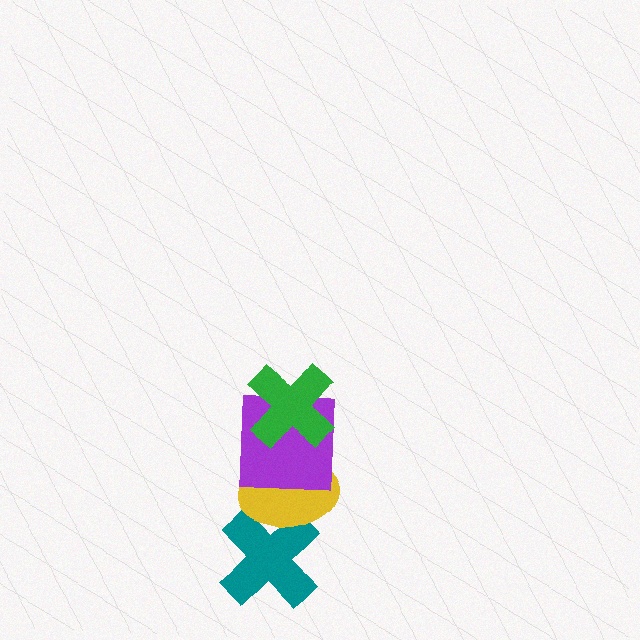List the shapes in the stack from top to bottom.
From top to bottom: the green cross, the purple square, the yellow ellipse, the teal cross.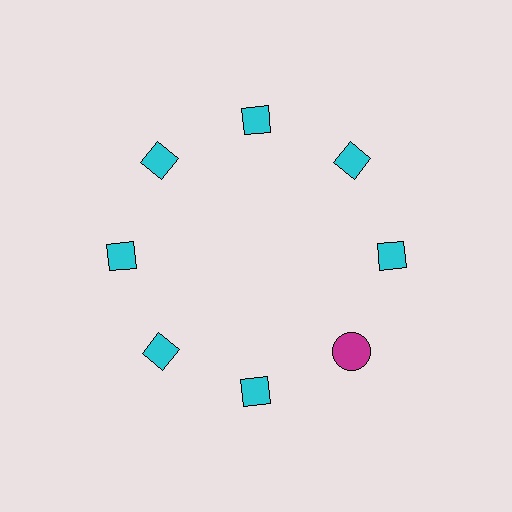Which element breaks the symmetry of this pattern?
The magenta circle at roughly the 4 o'clock position breaks the symmetry. All other shapes are cyan diamonds.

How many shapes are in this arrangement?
There are 8 shapes arranged in a ring pattern.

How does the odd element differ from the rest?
It differs in both color (magenta instead of cyan) and shape (circle instead of diamond).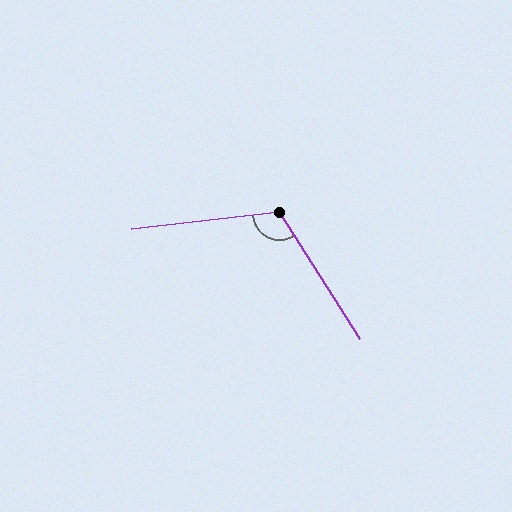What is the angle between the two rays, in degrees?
Approximately 116 degrees.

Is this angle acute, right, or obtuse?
It is obtuse.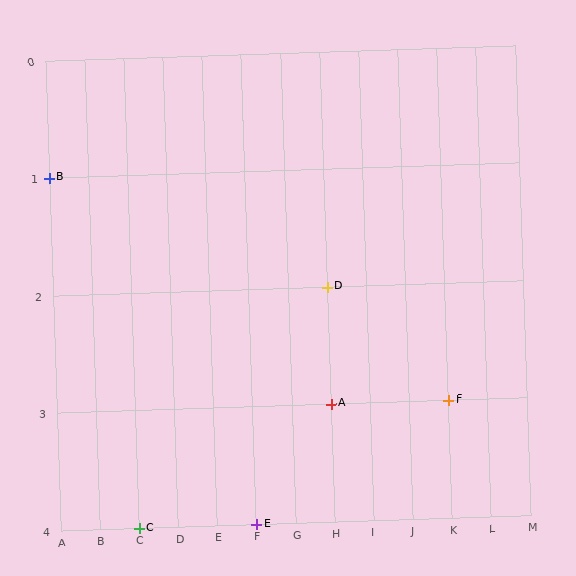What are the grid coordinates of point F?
Point F is at grid coordinates (K, 3).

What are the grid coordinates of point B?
Point B is at grid coordinates (A, 1).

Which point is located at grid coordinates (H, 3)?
Point A is at (H, 3).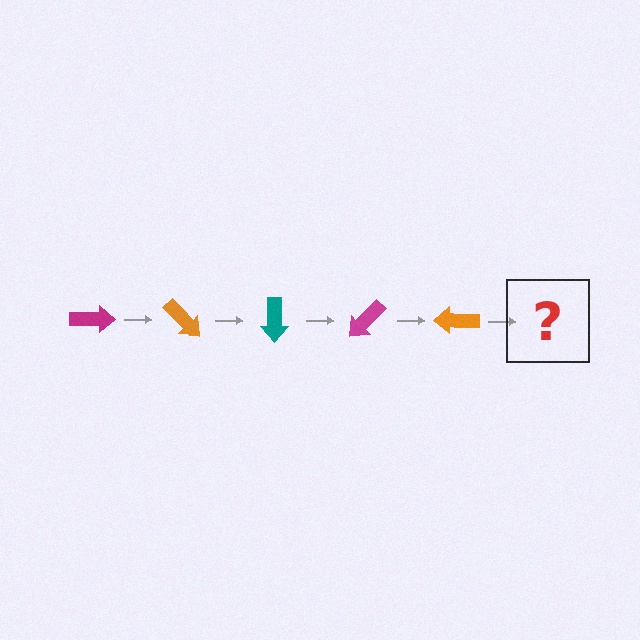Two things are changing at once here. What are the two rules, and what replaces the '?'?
The two rules are that it rotates 45 degrees each step and the color cycles through magenta, orange, and teal. The '?' should be a teal arrow, rotated 225 degrees from the start.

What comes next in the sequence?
The next element should be a teal arrow, rotated 225 degrees from the start.